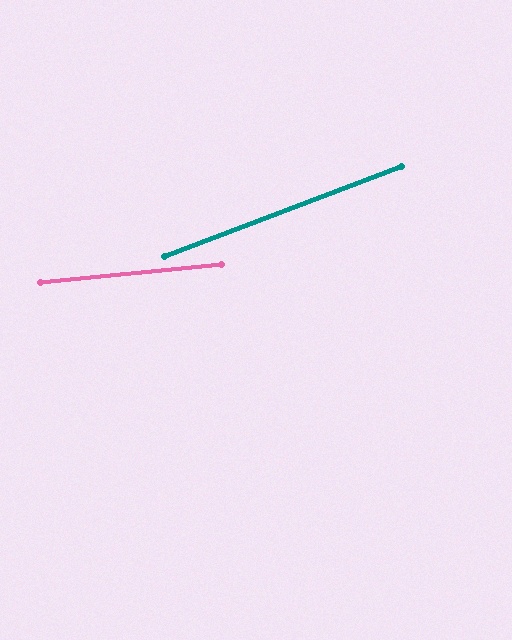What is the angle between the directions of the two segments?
Approximately 15 degrees.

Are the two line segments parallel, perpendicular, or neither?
Neither parallel nor perpendicular — they differ by about 15°.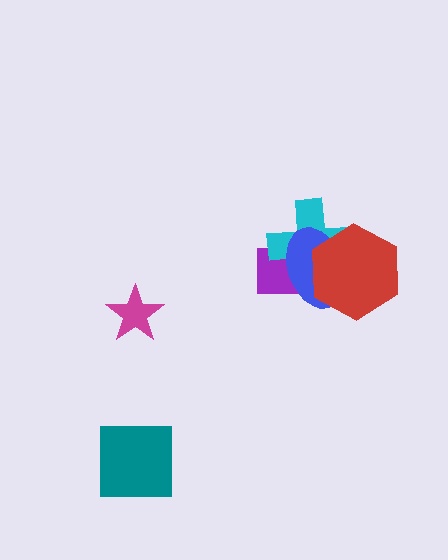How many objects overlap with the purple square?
2 objects overlap with the purple square.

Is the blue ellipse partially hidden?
Yes, it is partially covered by another shape.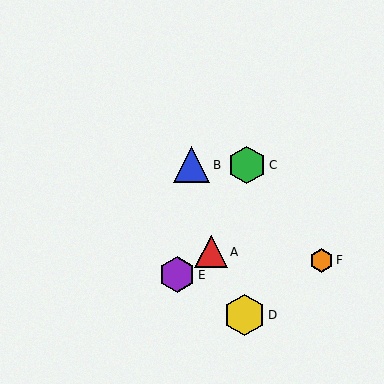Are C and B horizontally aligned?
Yes, both are at y≈165.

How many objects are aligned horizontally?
2 objects (B, C) are aligned horizontally.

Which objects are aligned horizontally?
Objects B, C are aligned horizontally.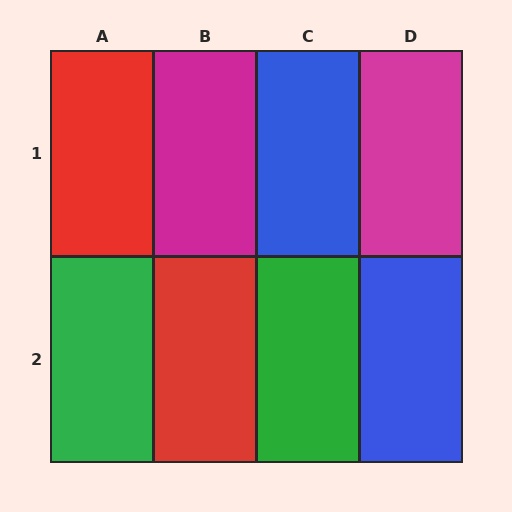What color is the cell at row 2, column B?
Red.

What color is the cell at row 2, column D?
Blue.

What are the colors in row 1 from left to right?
Red, magenta, blue, magenta.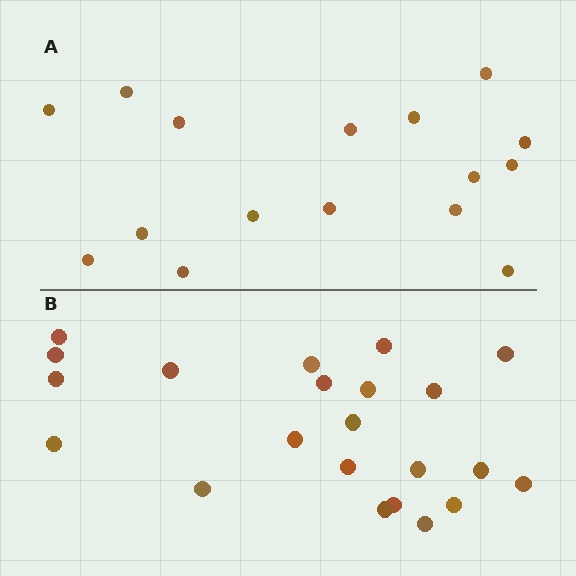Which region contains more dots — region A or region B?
Region B (the bottom region) has more dots.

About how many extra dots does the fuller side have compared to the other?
Region B has about 6 more dots than region A.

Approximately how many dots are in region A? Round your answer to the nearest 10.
About 20 dots. (The exact count is 16, which rounds to 20.)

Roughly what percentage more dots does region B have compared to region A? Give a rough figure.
About 40% more.